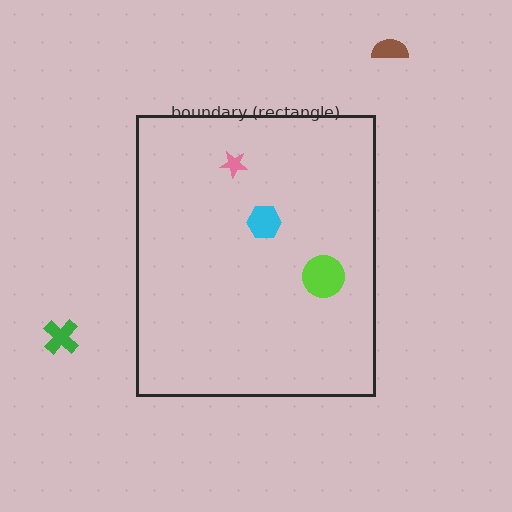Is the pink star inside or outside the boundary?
Inside.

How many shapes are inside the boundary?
3 inside, 2 outside.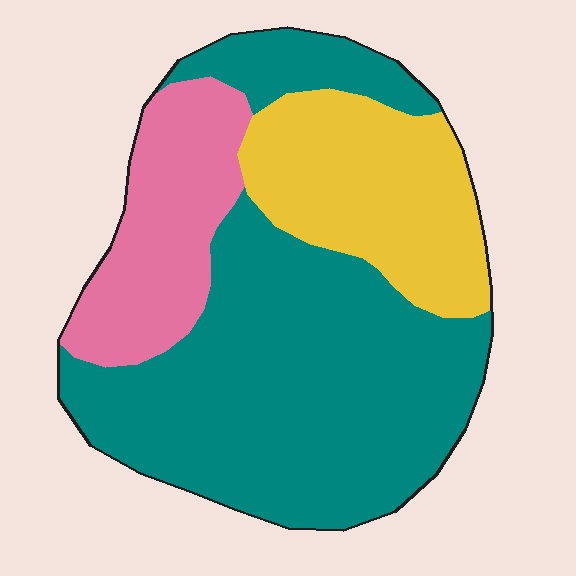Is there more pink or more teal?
Teal.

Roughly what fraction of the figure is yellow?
Yellow takes up about one quarter (1/4) of the figure.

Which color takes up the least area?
Pink, at roughly 20%.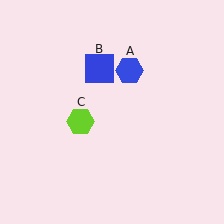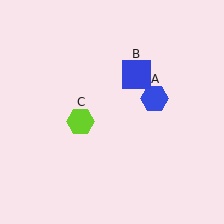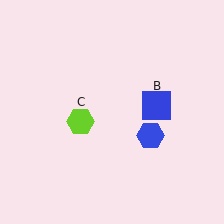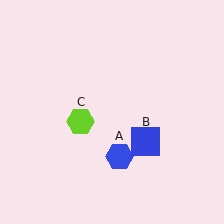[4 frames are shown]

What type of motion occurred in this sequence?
The blue hexagon (object A), blue square (object B) rotated clockwise around the center of the scene.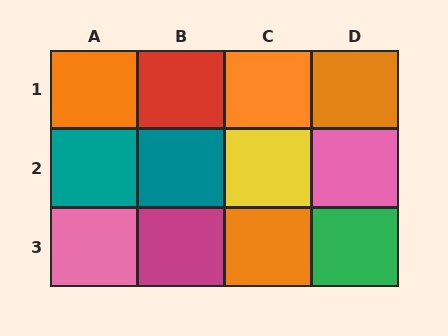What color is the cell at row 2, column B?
Teal.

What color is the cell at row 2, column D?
Pink.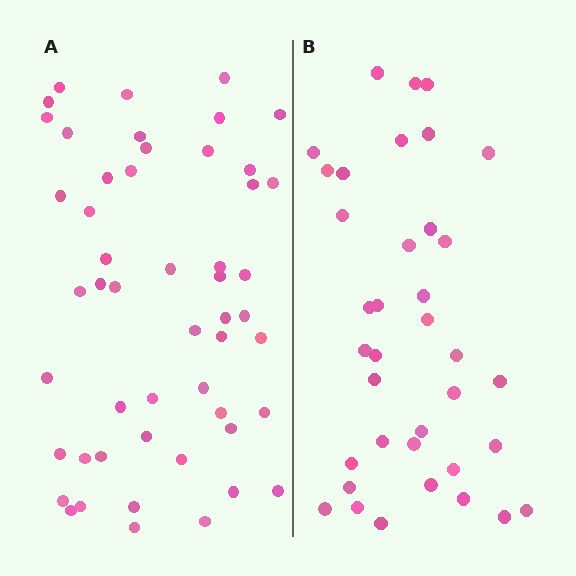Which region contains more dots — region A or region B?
Region A (the left region) has more dots.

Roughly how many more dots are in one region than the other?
Region A has approximately 15 more dots than region B.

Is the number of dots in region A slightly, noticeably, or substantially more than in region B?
Region A has noticeably more, but not dramatically so. The ratio is roughly 1.4 to 1.